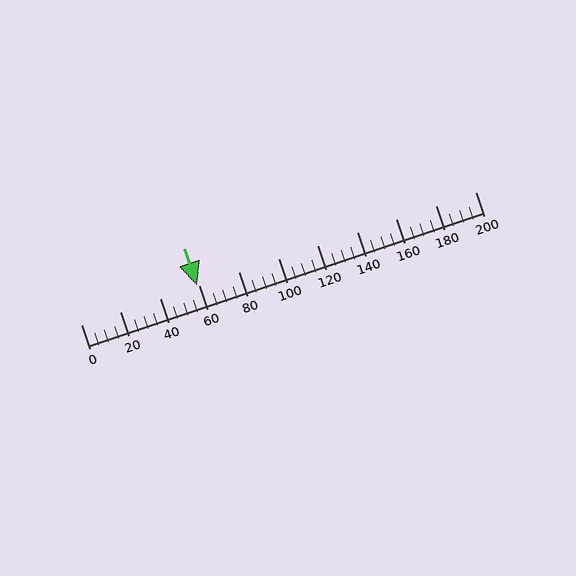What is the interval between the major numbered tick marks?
The major tick marks are spaced 20 units apart.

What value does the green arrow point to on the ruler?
The green arrow points to approximately 59.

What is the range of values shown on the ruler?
The ruler shows values from 0 to 200.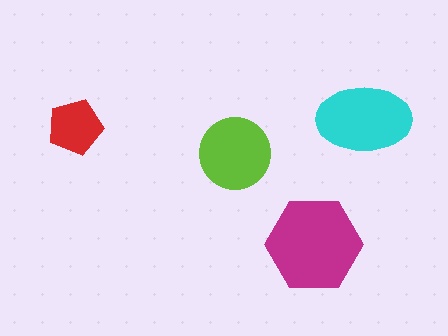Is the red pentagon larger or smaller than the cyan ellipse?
Smaller.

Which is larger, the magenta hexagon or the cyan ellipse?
The magenta hexagon.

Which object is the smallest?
The red pentagon.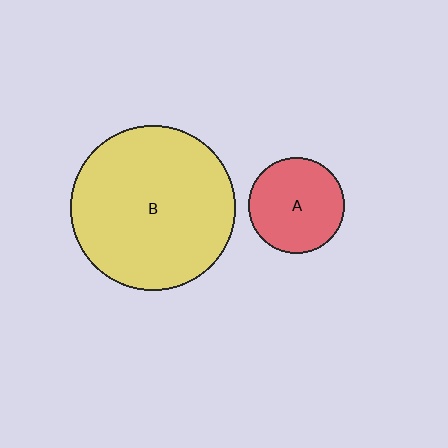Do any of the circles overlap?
No, none of the circles overlap.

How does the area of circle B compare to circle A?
Approximately 2.9 times.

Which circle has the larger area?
Circle B (yellow).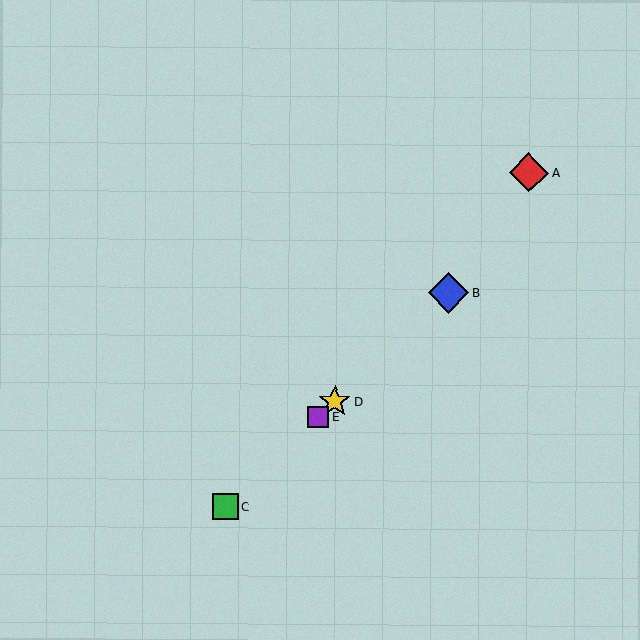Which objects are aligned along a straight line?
Objects B, C, D, E are aligned along a straight line.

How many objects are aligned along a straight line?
4 objects (B, C, D, E) are aligned along a straight line.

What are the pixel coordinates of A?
Object A is at (529, 173).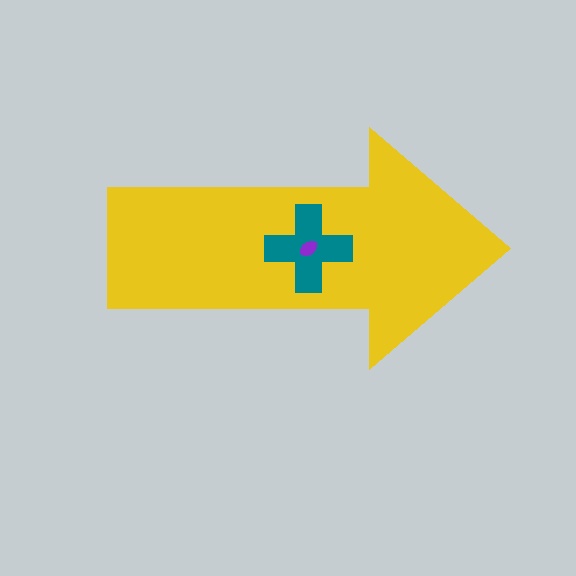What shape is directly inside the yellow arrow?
The teal cross.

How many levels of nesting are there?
3.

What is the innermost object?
The purple ellipse.